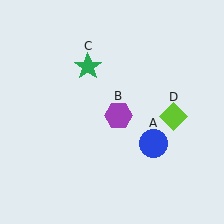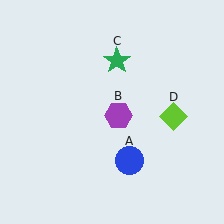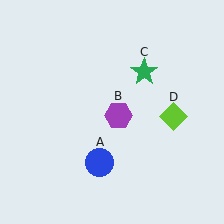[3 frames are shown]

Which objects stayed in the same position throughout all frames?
Purple hexagon (object B) and lime diamond (object D) remained stationary.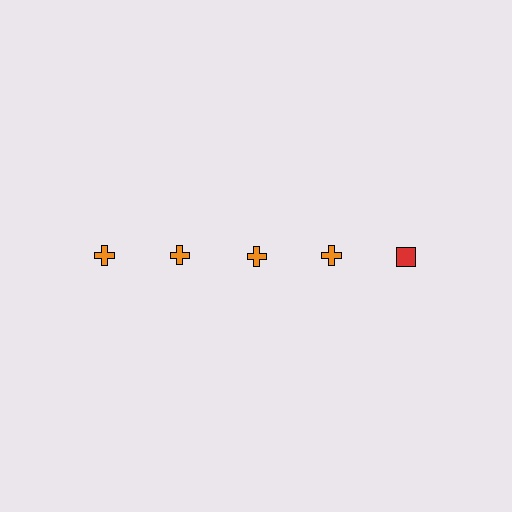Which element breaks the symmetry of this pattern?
The red square in the top row, rightmost column breaks the symmetry. All other shapes are orange crosses.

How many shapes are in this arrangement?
There are 5 shapes arranged in a grid pattern.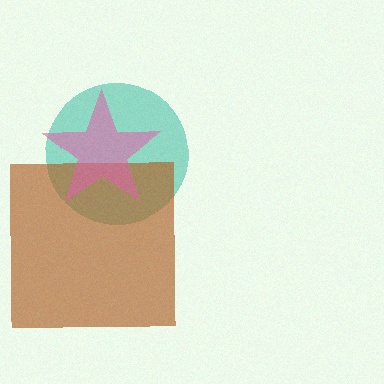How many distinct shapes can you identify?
There are 3 distinct shapes: a teal circle, a brown square, a pink star.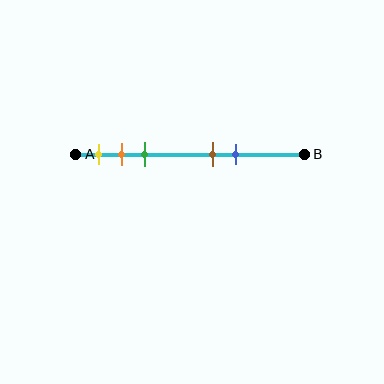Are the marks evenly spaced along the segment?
No, the marks are not evenly spaced.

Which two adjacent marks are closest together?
The orange and green marks are the closest adjacent pair.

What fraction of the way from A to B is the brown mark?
The brown mark is approximately 60% (0.6) of the way from A to B.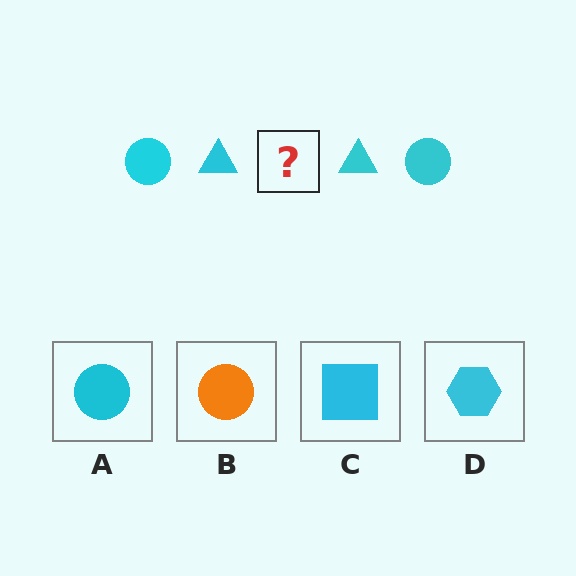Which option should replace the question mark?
Option A.